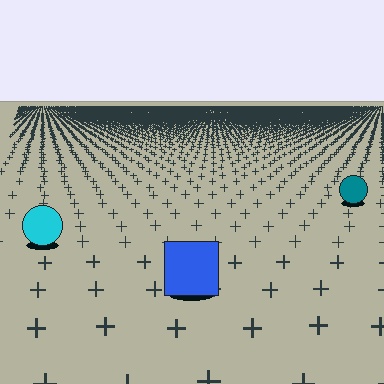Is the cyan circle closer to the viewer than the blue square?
No. The blue square is closer — you can tell from the texture gradient: the ground texture is coarser near it.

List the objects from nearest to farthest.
From nearest to farthest: the blue square, the cyan circle, the teal circle.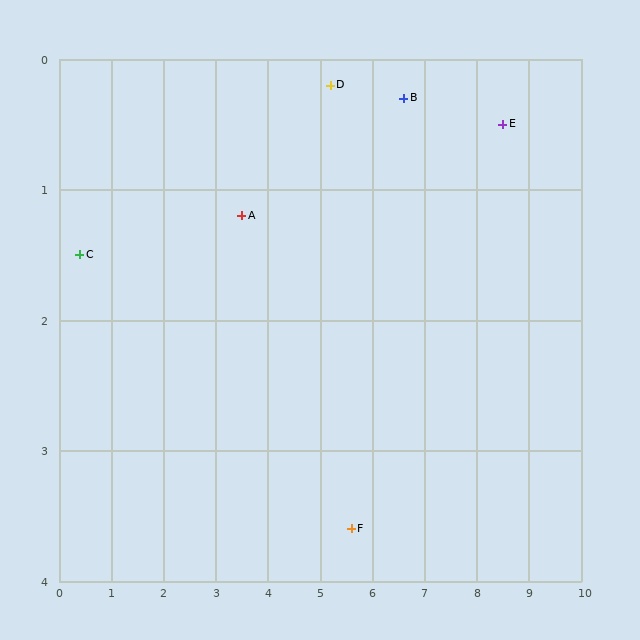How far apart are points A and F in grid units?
Points A and F are about 3.2 grid units apart.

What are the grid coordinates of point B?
Point B is at approximately (6.6, 0.3).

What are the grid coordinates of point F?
Point F is at approximately (5.6, 3.6).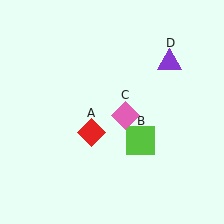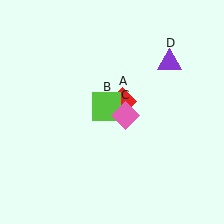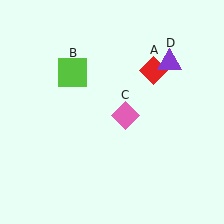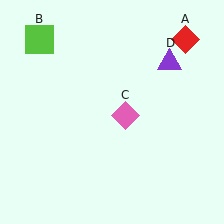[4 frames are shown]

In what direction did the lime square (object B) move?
The lime square (object B) moved up and to the left.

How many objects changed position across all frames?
2 objects changed position: red diamond (object A), lime square (object B).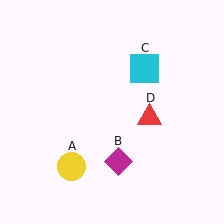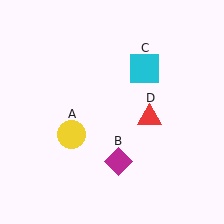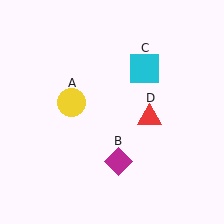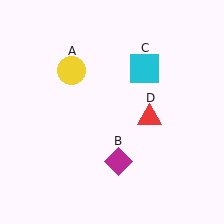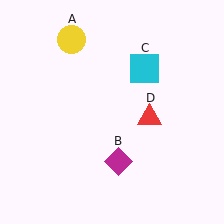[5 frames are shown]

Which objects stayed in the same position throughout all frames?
Magenta diamond (object B) and cyan square (object C) and red triangle (object D) remained stationary.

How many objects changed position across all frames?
1 object changed position: yellow circle (object A).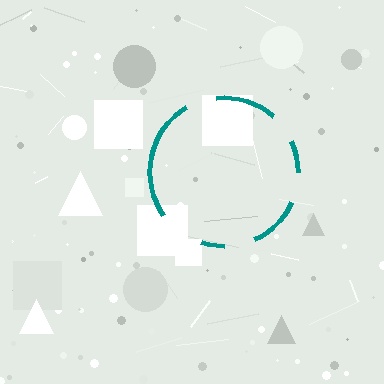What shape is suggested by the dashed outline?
The dashed outline suggests a circle.